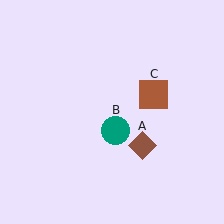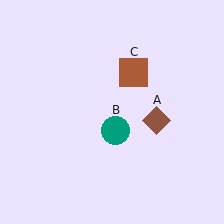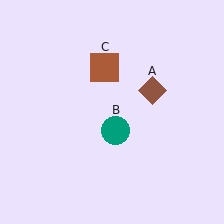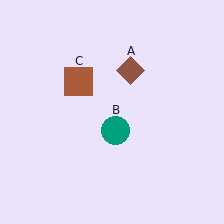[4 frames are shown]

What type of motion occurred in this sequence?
The brown diamond (object A), brown square (object C) rotated counterclockwise around the center of the scene.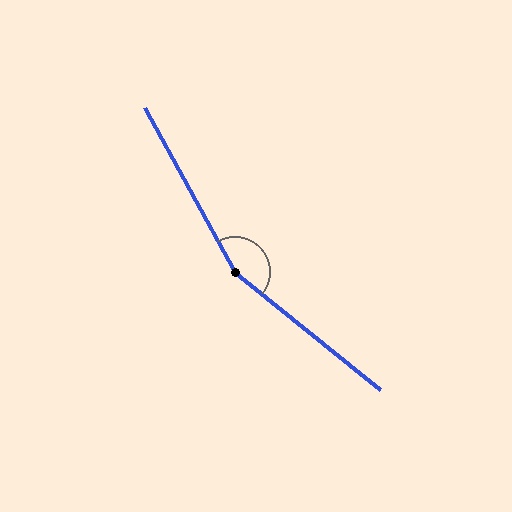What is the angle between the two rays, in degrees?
Approximately 158 degrees.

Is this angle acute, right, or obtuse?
It is obtuse.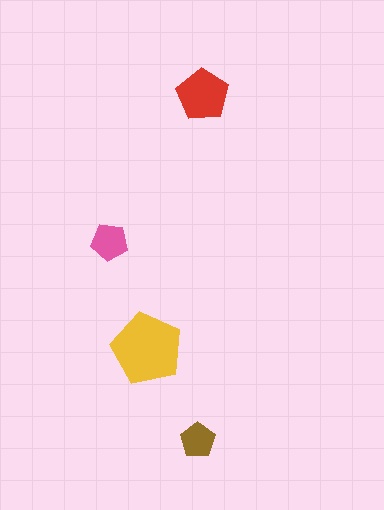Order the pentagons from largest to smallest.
the yellow one, the red one, the pink one, the brown one.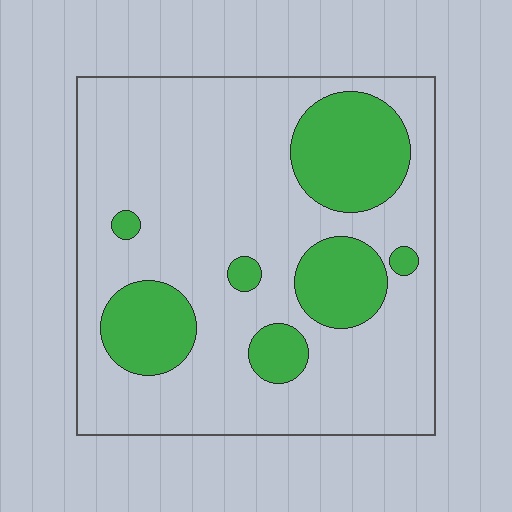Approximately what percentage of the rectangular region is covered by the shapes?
Approximately 25%.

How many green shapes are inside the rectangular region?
7.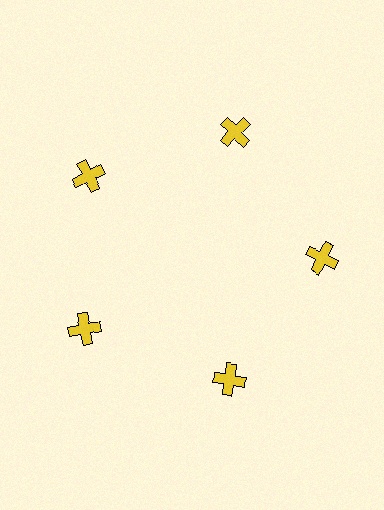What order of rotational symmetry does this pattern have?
This pattern has 5-fold rotational symmetry.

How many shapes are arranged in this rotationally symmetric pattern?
There are 5 shapes, arranged in 5 groups of 1.